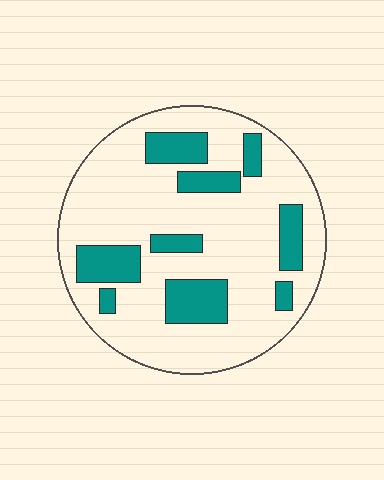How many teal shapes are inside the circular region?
9.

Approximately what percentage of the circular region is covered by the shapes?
Approximately 25%.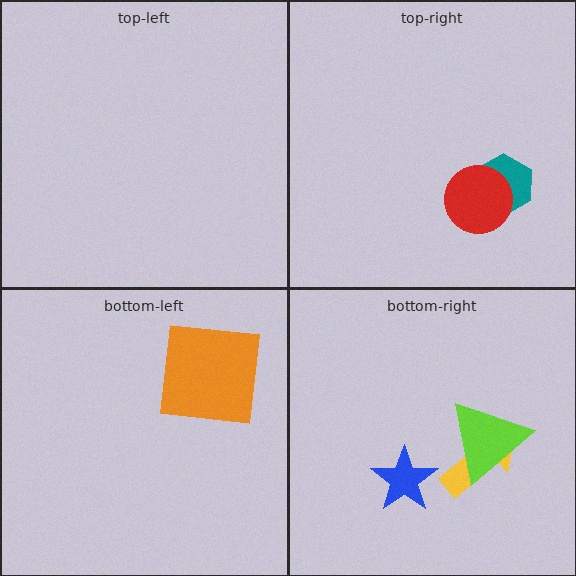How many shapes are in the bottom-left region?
1.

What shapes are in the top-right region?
The teal hexagon, the red circle.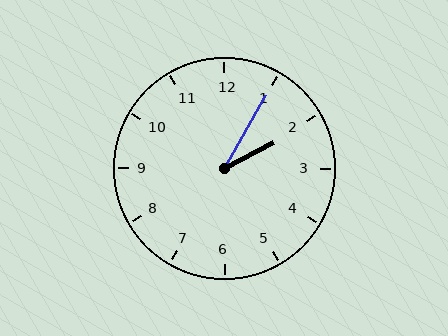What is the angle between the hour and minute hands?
Approximately 32 degrees.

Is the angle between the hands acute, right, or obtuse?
It is acute.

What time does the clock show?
2:05.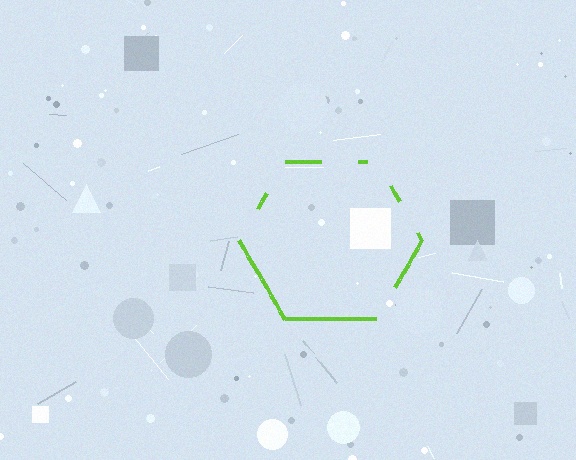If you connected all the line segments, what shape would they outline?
They would outline a hexagon.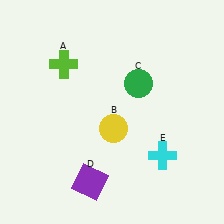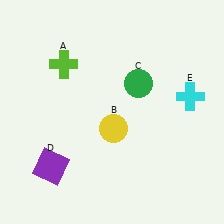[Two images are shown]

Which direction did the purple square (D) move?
The purple square (D) moved left.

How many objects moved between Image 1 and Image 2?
2 objects moved between the two images.